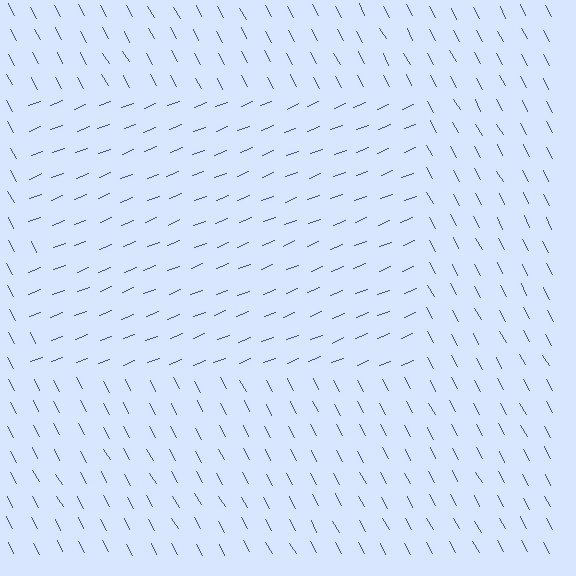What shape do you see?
I see a rectangle.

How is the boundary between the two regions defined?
The boundary is defined purely by a change in line orientation (approximately 83 degrees difference). All lines are the same color and thickness.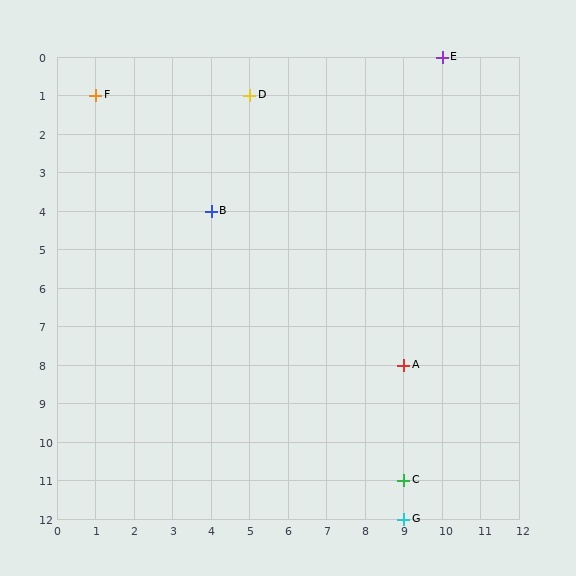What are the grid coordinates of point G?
Point G is at grid coordinates (9, 12).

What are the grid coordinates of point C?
Point C is at grid coordinates (9, 11).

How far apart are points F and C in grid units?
Points F and C are 8 columns and 10 rows apart (about 12.8 grid units diagonally).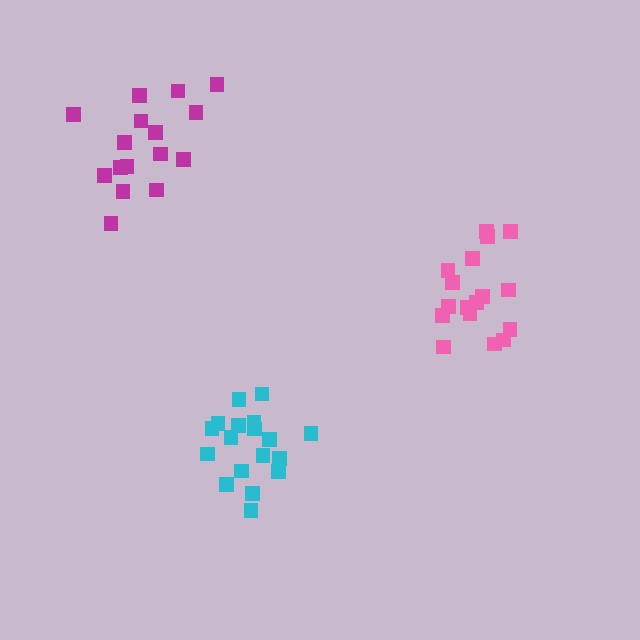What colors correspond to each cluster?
The clusters are colored: pink, cyan, magenta.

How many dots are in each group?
Group 1: 17 dots, Group 2: 18 dots, Group 3: 16 dots (51 total).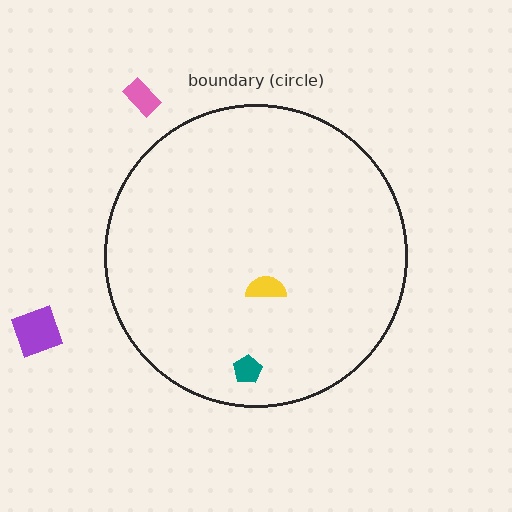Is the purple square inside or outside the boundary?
Outside.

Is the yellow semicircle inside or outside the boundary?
Inside.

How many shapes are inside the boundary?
2 inside, 2 outside.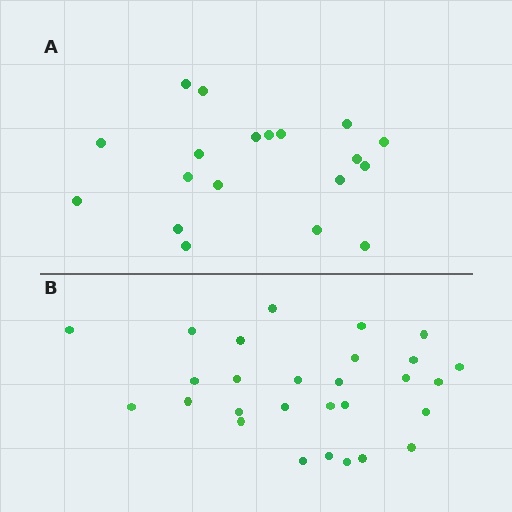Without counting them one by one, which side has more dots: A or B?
Region B (the bottom region) has more dots.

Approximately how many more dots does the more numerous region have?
Region B has roughly 8 or so more dots than region A.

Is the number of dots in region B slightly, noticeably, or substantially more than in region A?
Region B has substantially more. The ratio is roughly 1.5 to 1.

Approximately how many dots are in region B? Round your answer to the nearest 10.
About 30 dots. (The exact count is 28, which rounds to 30.)